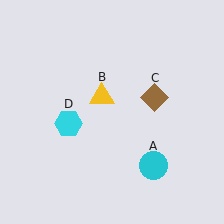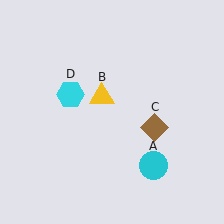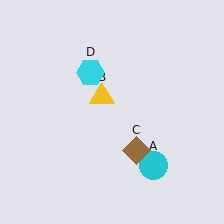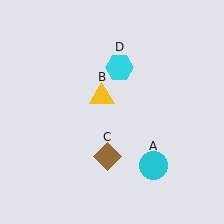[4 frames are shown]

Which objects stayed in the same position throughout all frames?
Cyan circle (object A) and yellow triangle (object B) remained stationary.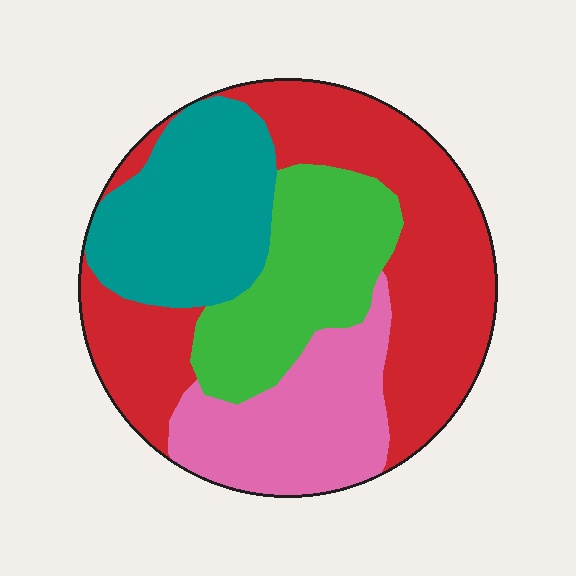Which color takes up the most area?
Red, at roughly 40%.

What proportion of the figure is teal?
Teal covers around 20% of the figure.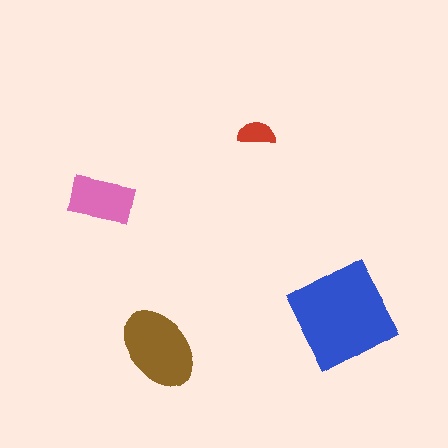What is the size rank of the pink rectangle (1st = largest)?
3rd.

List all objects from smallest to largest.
The red semicircle, the pink rectangle, the brown ellipse, the blue diamond.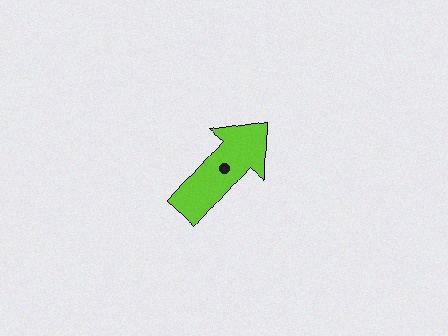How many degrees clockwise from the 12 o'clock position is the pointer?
Approximately 41 degrees.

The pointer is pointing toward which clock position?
Roughly 1 o'clock.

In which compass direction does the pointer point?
Northeast.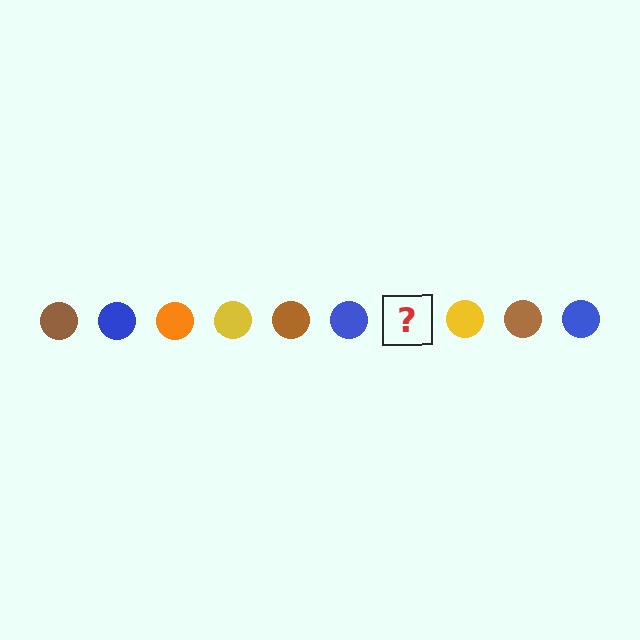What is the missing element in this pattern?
The missing element is an orange circle.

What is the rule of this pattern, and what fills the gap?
The rule is that the pattern cycles through brown, blue, orange, yellow circles. The gap should be filled with an orange circle.